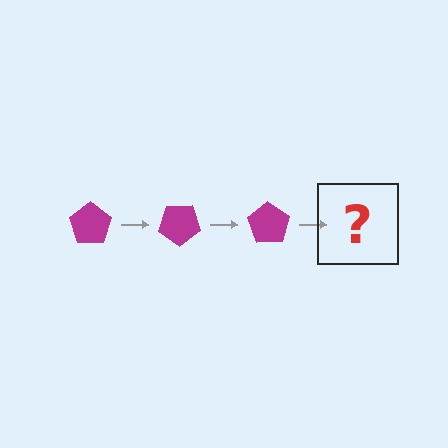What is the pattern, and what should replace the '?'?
The pattern is that the pentagon rotates 35 degrees each step. The '?' should be a magenta pentagon rotated 105 degrees.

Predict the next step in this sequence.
The next step is a magenta pentagon rotated 105 degrees.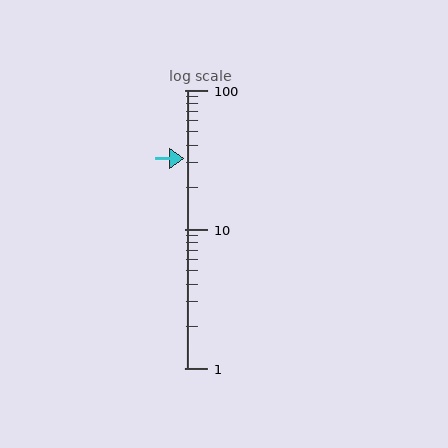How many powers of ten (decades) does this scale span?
The scale spans 2 decades, from 1 to 100.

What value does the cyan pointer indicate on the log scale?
The pointer indicates approximately 32.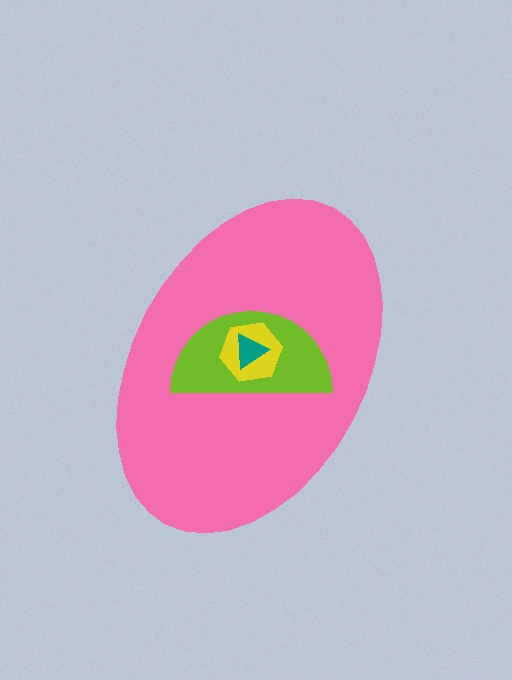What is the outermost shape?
The pink ellipse.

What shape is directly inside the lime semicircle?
The yellow hexagon.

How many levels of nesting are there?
4.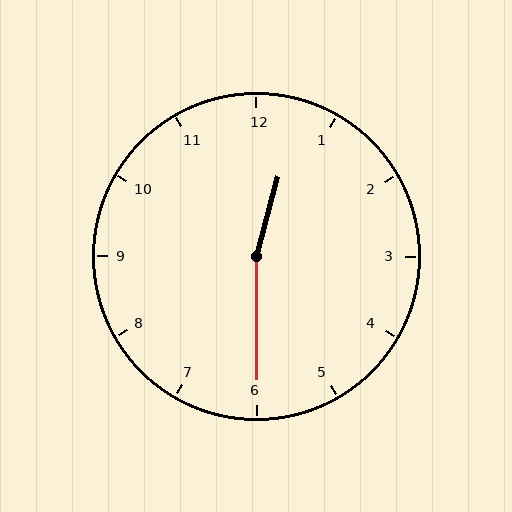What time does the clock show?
12:30.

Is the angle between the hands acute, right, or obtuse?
It is obtuse.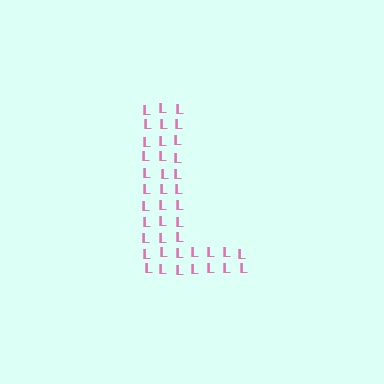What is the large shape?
The large shape is the letter L.